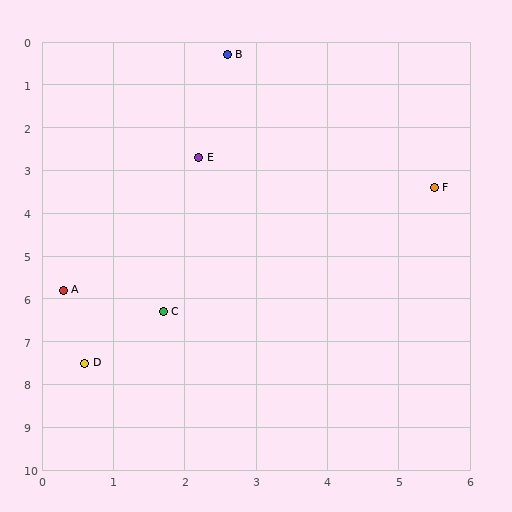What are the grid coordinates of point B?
Point B is at approximately (2.6, 0.3).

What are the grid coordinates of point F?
Point F is at approximately (5.5, 3.4).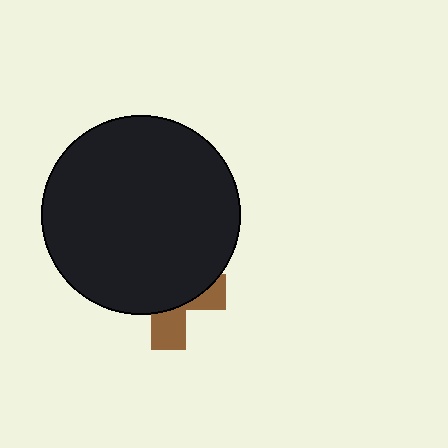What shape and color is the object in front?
The object in front is a black circle.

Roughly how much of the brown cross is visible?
A small part of it is visible (roughly 31%).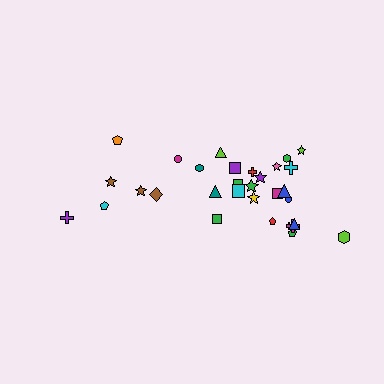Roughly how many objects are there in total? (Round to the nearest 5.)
Roughly 30 objects in total.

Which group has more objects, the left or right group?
The right group.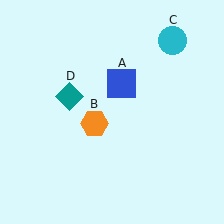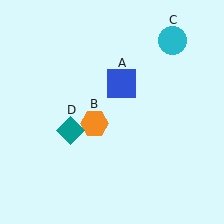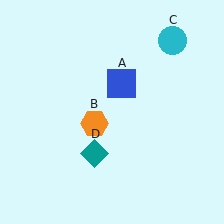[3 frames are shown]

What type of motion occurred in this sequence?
The teal diamond (object D) rotated counterclockwise around the center of the scene.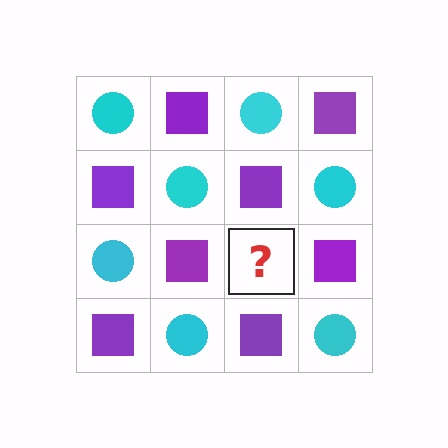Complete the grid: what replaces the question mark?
The question mark should be replaced with a cyan circle.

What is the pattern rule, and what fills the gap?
The rule is that it alternates cyan circle and purple square in a checkerboard pattern. The gap should be filled with a cyan circle.